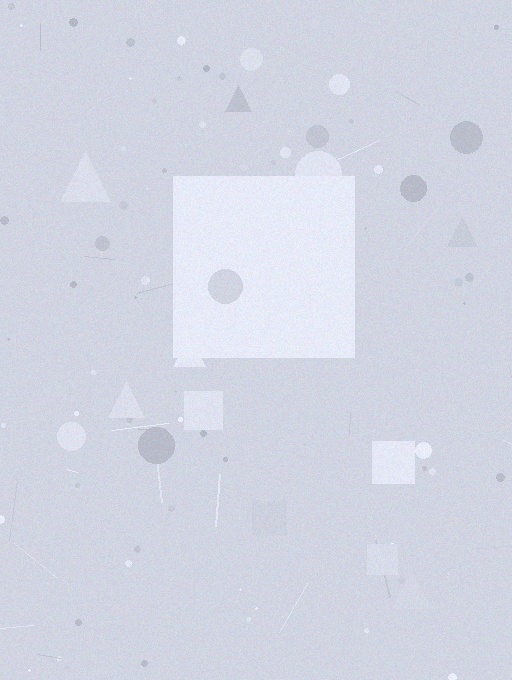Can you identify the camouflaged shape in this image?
The camouflaged shape is a square.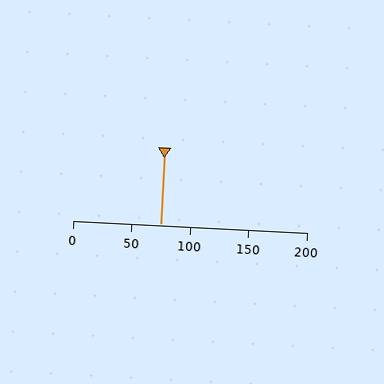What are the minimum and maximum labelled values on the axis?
The axis runs from 0 to 200.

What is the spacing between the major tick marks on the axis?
The major ticks are spaced 50 apart.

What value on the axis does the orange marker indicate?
The marker indicates approximately 75.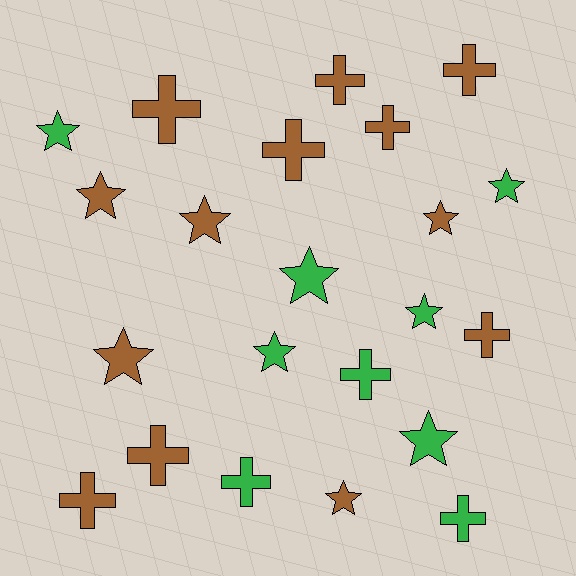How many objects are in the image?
There are 22 objects.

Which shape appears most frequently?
Cross, with 11 objects.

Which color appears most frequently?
Brown, with 13 objects.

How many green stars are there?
There are 6 green stars.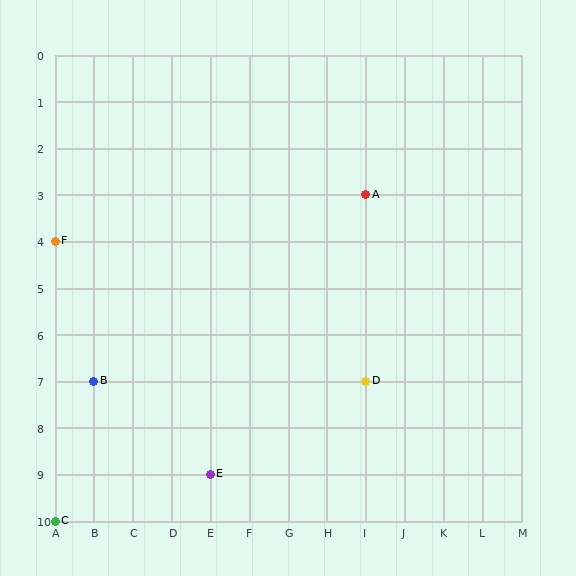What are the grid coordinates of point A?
Point A is at grid coordinates (I, 3).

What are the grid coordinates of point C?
Point C is at grid coordinates (A, 10).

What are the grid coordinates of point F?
Point F is at grid coordinates (A, 4).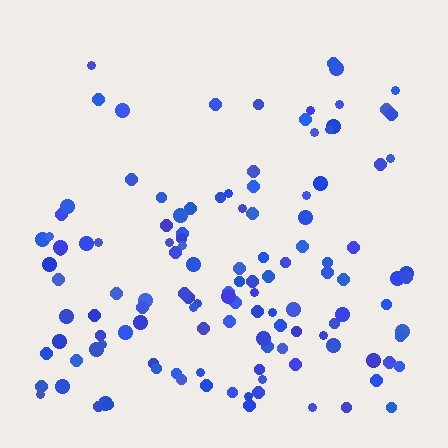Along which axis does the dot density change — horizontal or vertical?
Vertical.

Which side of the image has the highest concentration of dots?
The bottom.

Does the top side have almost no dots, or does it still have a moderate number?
Still a moderate number, just noticeably fewer than the bottom.